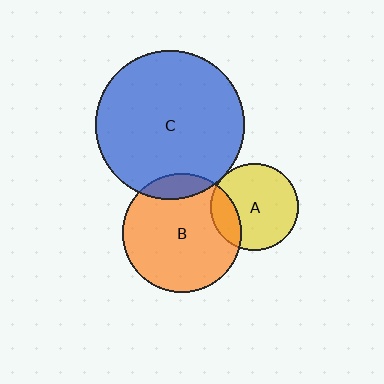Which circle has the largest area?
Circle C (blue).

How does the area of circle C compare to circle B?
Approximately 1.6 times.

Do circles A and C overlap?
Yes.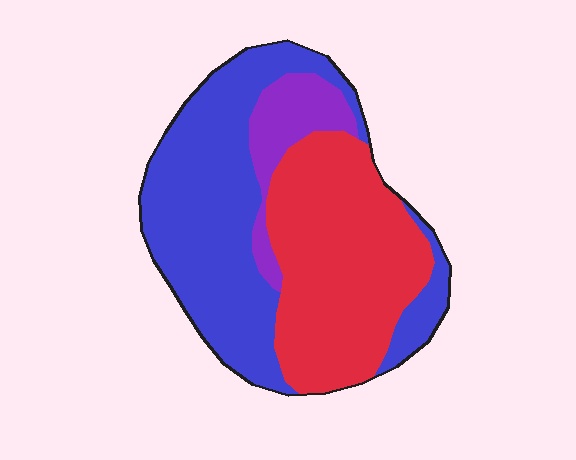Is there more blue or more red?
Blue.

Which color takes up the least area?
Purple, at roughly 10%.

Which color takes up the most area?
Blue, at roughly 50%.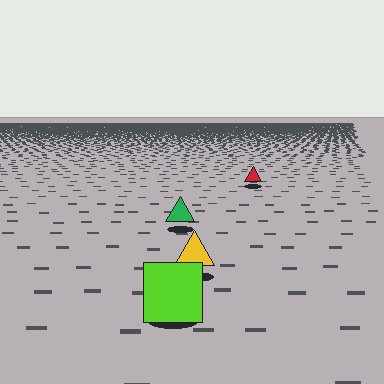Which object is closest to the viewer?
The lime square is closest. The texture marks near it are larger and more spread out.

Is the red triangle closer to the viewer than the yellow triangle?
No. The yellow triangle is closer — you can tell from the texture gradient: the ground texture is coarser near it.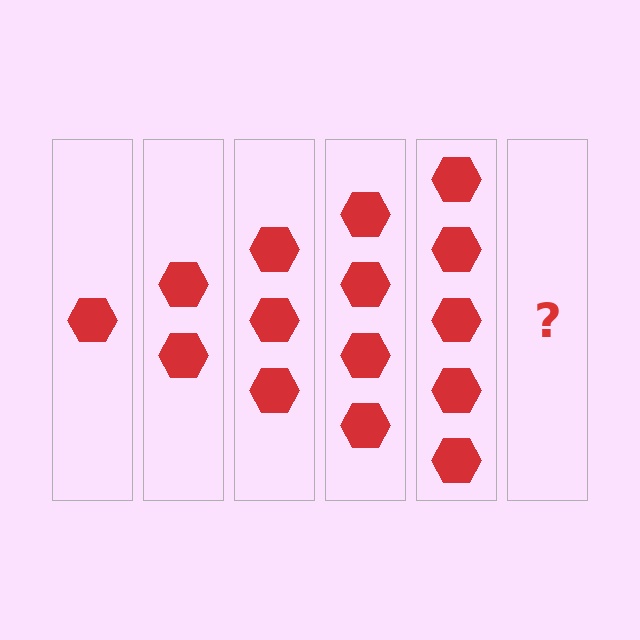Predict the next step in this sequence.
The next step is 6 hexagons.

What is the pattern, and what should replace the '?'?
The pattern is that each step adds one more hexagon. The '?' should be 6 hexagons.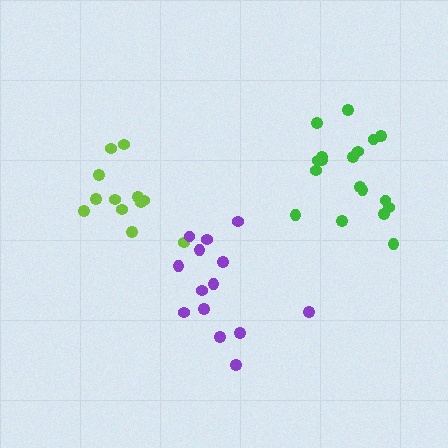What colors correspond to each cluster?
The clusters are colored: lime, purple, green.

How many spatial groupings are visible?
There are 3 spatial groupings.